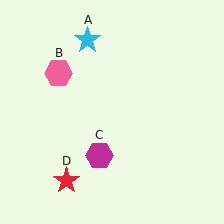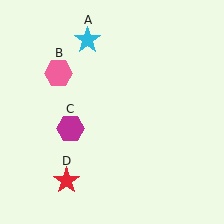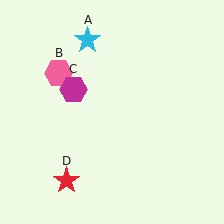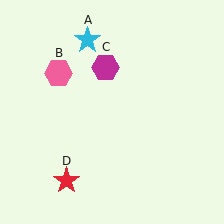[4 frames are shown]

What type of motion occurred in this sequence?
The magenta hexagon (object C) rotated clockwise around the center of the scene.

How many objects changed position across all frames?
1 object changed position: magenta hexagon (object C).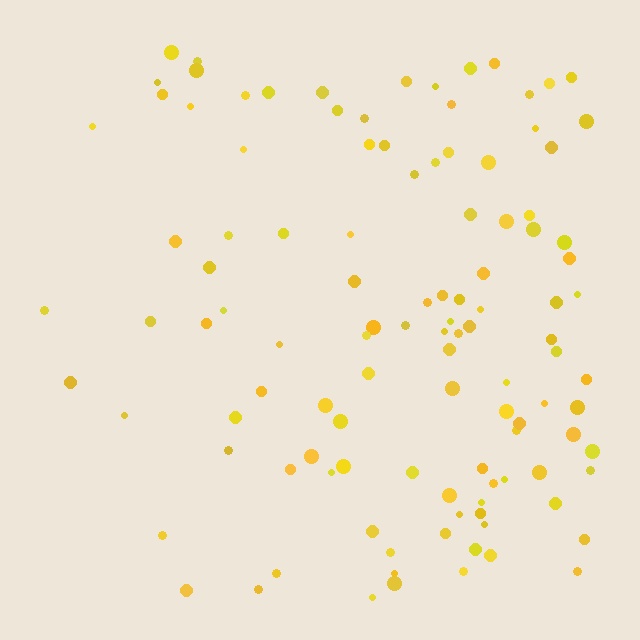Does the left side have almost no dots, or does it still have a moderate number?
Still a moderate number, just noticeably fewer than the right.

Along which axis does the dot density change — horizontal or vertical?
Horizontal.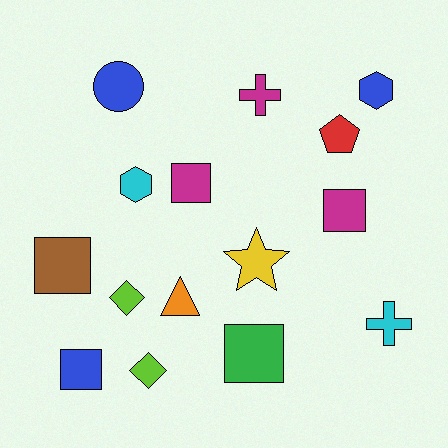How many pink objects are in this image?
There are no pink objects.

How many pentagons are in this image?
There is 1 pentagon.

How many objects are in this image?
There are 15 objects.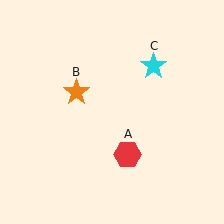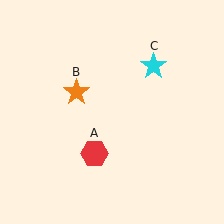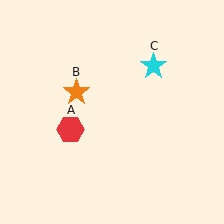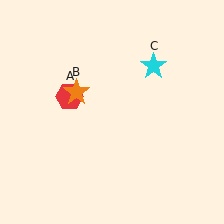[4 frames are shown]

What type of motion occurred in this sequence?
The red hexagon (object A) rotated clockwise around the center of the scene.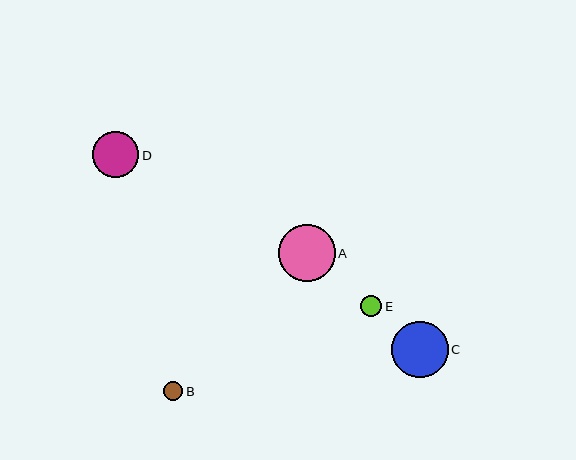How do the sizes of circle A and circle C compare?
Circle A and circle C are approximately the same size.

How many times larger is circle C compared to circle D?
Circle C is approximately 1.2 times the size of circle D.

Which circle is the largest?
Circle A is the largest with a size of approximately 57 pixels.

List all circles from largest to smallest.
From largest to smallest: A, C, D, E, B.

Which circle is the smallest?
Circle B is the smallest with a size of approximately 19 pixels.